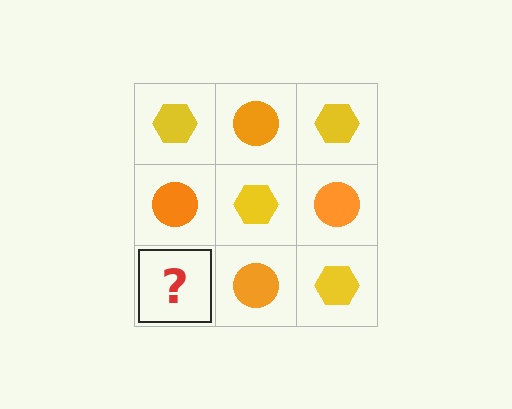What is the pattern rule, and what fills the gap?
The rule is that it alternates yellow hexagon and orange circle in a checkerboard pattern. The gap should be filled with a yellow hexagon.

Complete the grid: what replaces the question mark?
The question mark should be replaced with a yellow hexagon.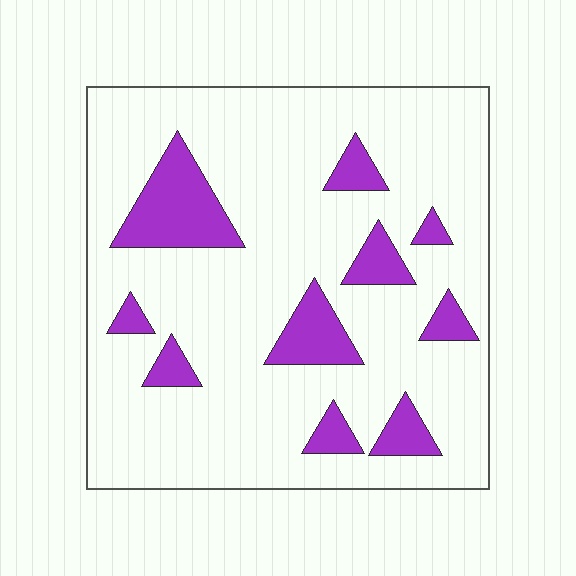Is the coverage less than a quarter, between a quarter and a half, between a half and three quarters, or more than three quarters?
Less than a quarter.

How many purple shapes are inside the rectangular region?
10.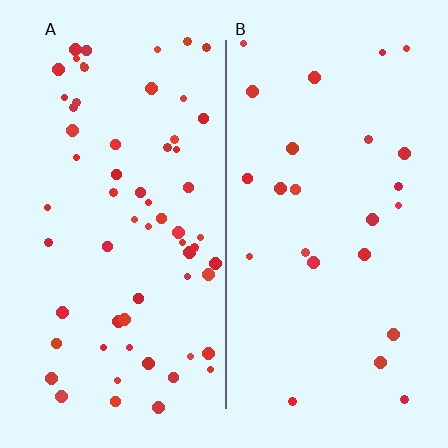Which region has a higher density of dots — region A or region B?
A (the left).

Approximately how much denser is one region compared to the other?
Approximately 2.6× — region A over region B.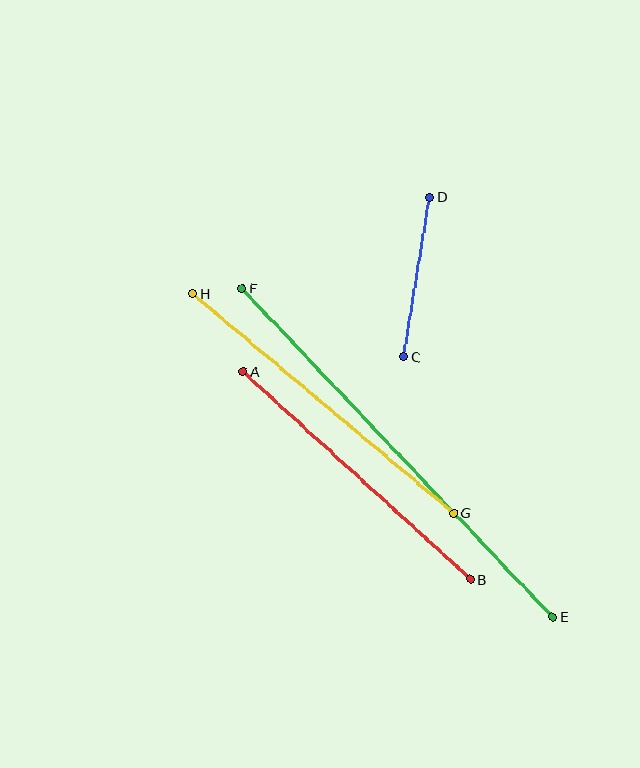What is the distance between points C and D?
The distance is approximately 162 pixels.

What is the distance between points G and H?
The distance is approximately 341 pixels.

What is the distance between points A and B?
The distance is approximately 308 pixels.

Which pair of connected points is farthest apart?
Points E and F are farthest apart.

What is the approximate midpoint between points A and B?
The midpoint is at approximately (357, 475) pixels.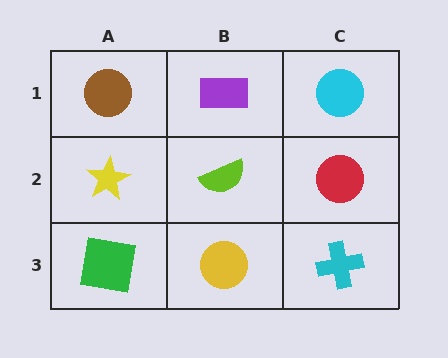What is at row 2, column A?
A yellow star.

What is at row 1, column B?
A purple rectangle.